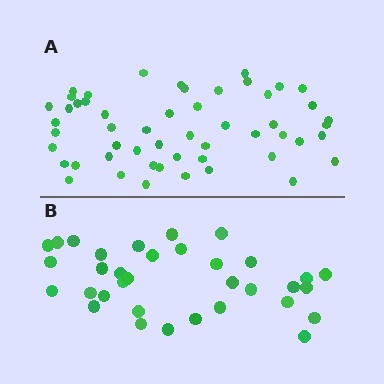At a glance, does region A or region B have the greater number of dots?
Region A (the top region) has more dots.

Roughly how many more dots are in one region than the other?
Region A has approximately 20 more dots than region B.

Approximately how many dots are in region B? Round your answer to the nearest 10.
About 30 dots. (The exact count is 34, which rounds to 30.)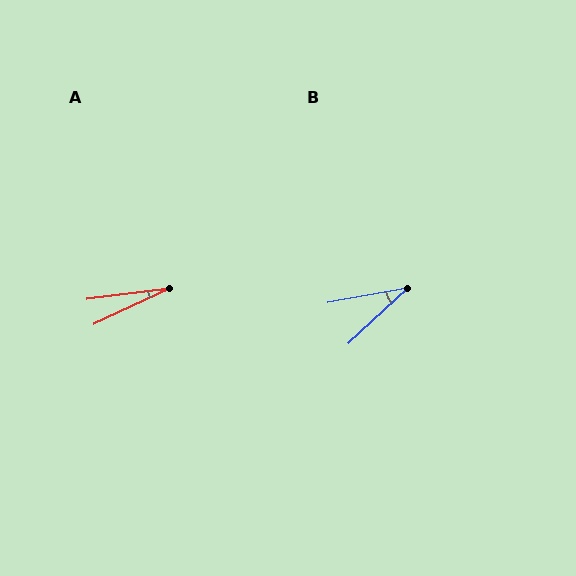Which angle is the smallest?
A, at approximately 18 degrees.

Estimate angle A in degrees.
Approximately 18 degrees.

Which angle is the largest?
B, at approximately 32 degrees.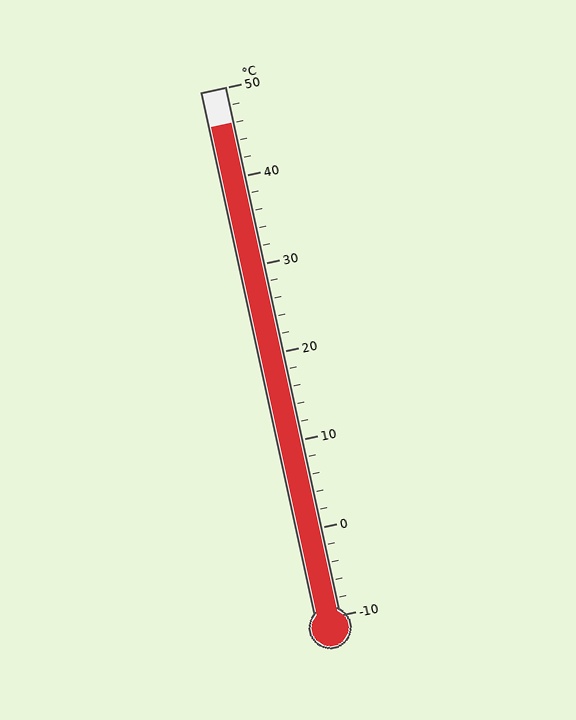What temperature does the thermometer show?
The thermometer shows approximately 46°C.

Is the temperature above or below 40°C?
The temperature is above 40°C.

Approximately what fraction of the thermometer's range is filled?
The thermometer is filled to approximately 95% of its range.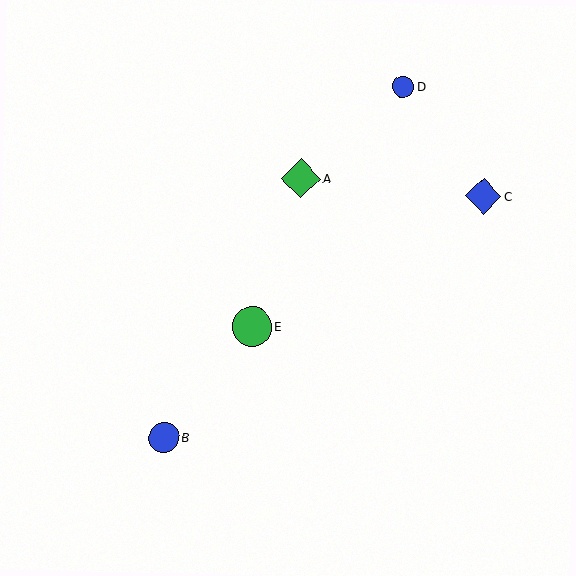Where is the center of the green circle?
The center of the green circle is at (252, 327).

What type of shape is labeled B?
Shape B is a blue circle.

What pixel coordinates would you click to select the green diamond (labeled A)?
Click at (301, 178) to select the green diamond A.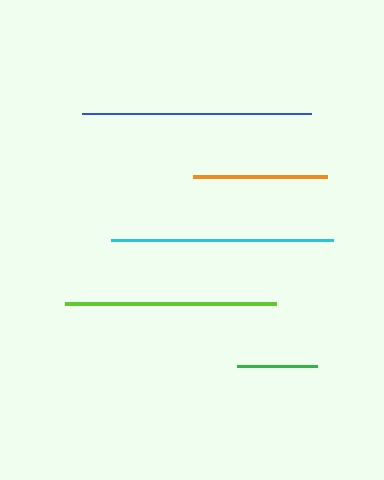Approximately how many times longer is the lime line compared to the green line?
The lime line is approximately 2.6 times the length of the green line.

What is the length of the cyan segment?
The cyan segment is approximately 222 pixels long.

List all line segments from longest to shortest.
From longest to shortest: blue, cyan, lime, orange, green.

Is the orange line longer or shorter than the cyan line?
The cyan line is longer than the orange line.